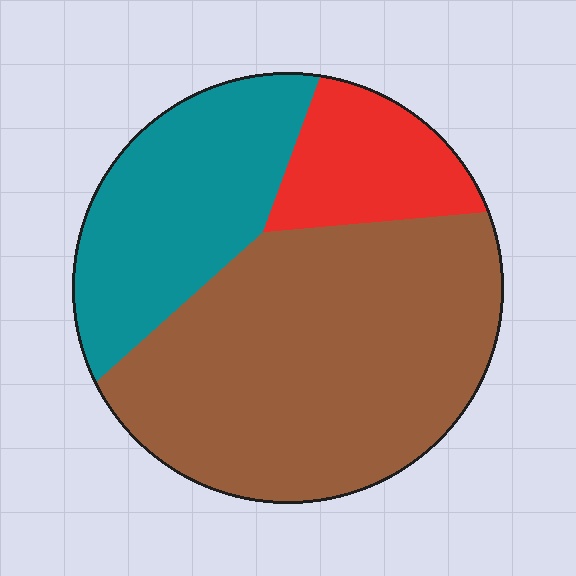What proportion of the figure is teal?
Teal covers 28% of the figure.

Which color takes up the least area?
Red, at roughly 15%.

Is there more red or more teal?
Teal.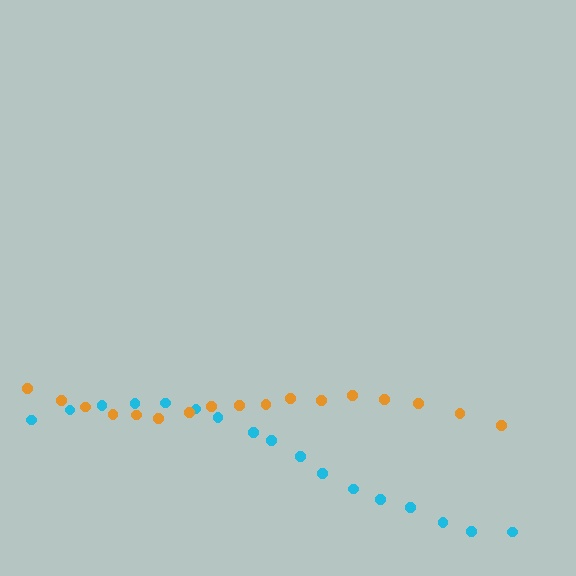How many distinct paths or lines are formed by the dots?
There are 2 distinct paths.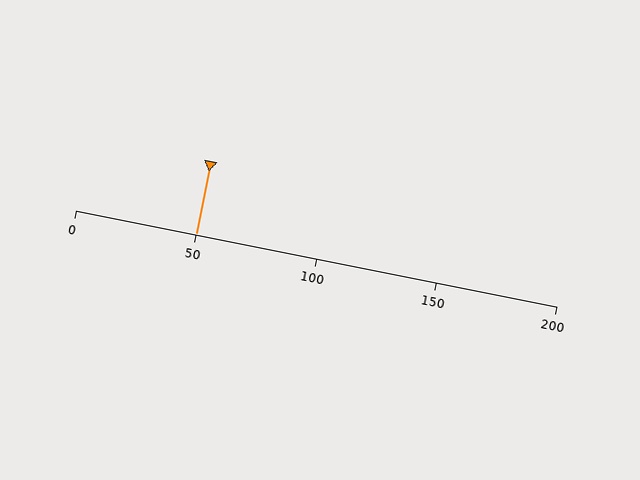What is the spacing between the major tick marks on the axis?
The major ticks are spaced 50 apart.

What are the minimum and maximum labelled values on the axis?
The axis runs from 0 to 200.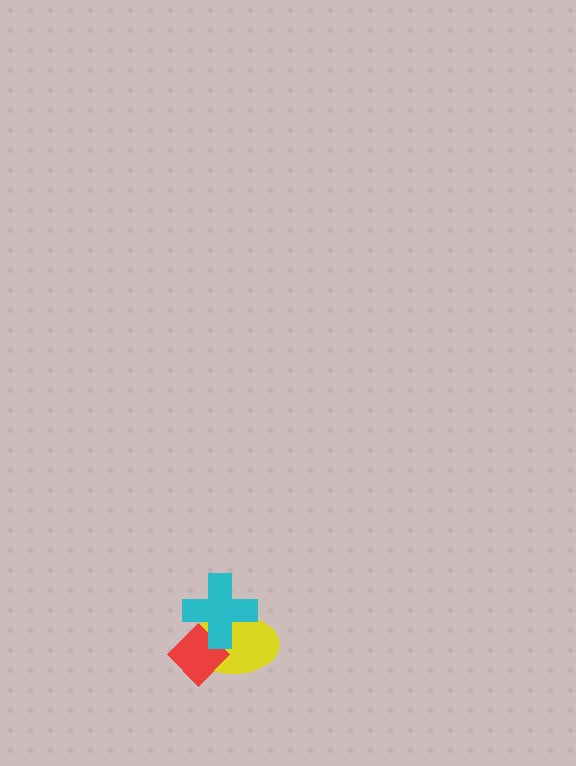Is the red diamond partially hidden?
Yes, it is partially covered by another shape.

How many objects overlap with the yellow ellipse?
2 objects overlap with the yellow ellipse.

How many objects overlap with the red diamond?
2 objects overlap with the red diamond.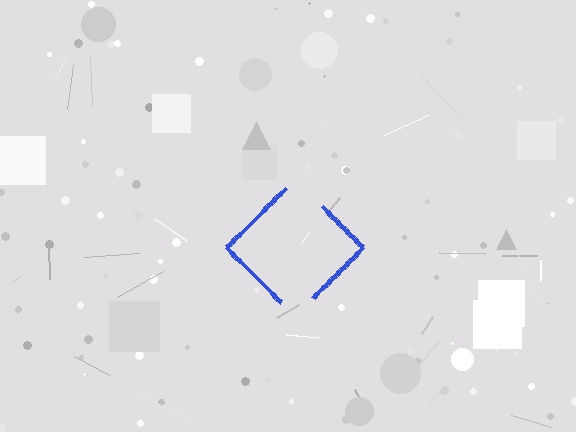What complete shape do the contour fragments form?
The contour fragments form a diamond.